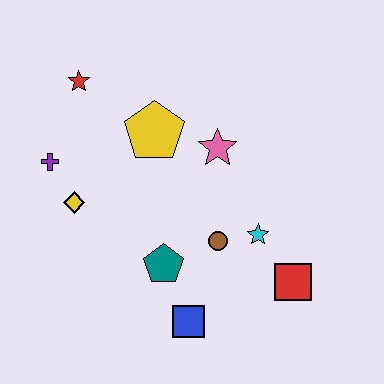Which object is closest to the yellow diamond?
The purple cross is closest to the yellow diamond.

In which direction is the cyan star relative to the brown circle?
The cyan star is to the right of the brown circle.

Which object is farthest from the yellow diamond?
The red square is farthest from the yellow diamond.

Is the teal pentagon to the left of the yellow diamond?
No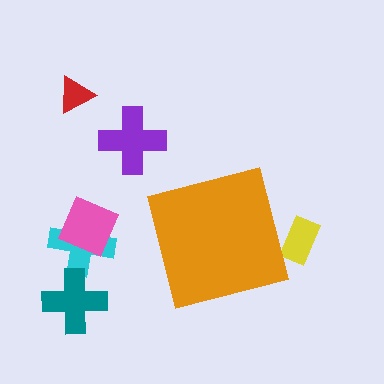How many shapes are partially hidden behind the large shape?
1 shape is partially hidden.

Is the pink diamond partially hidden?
No, the pink diamond is fully visible.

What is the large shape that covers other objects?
An orange square.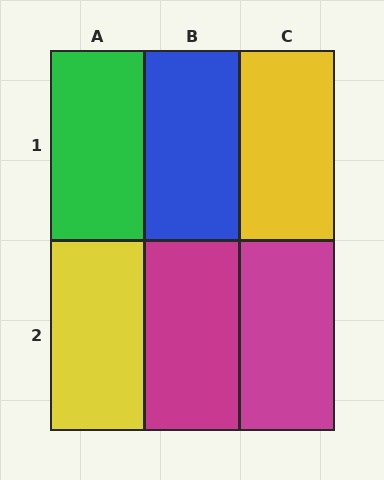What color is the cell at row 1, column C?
Yellow.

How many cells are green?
1 cell is green.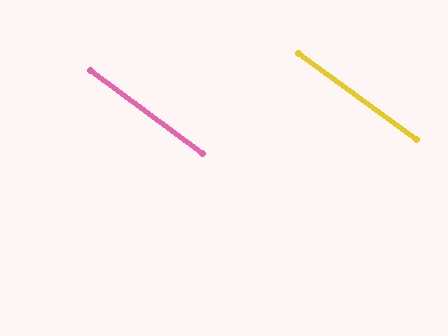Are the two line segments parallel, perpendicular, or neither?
Parallel — their directions differ by only 0.4°.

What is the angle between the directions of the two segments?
Approximately 0 degrees.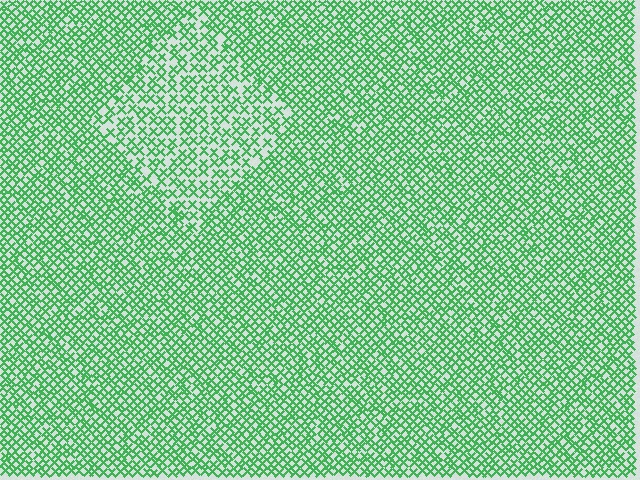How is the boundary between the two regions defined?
The boundary is defined by a change in element density (approximately 1.6x ratio). All elements are the same color, size, and shape.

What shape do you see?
I see a diamond.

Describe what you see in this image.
The image contains small green elements arranged at two different densities. A diamond-shaped region is visible where the elements are less densely packed than the surrounding area.